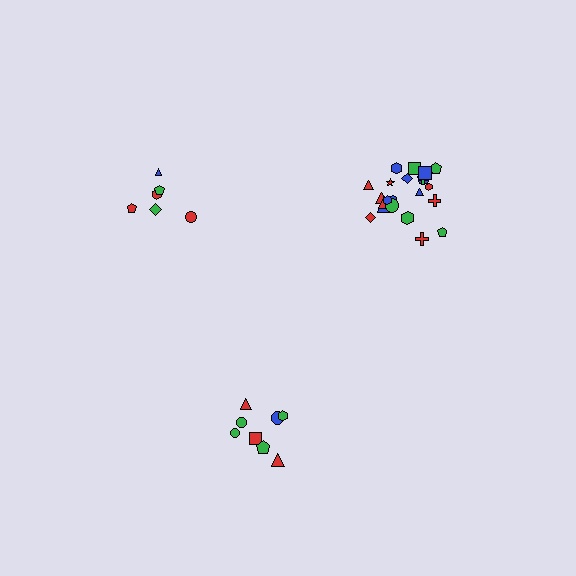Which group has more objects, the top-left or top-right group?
The top-right group.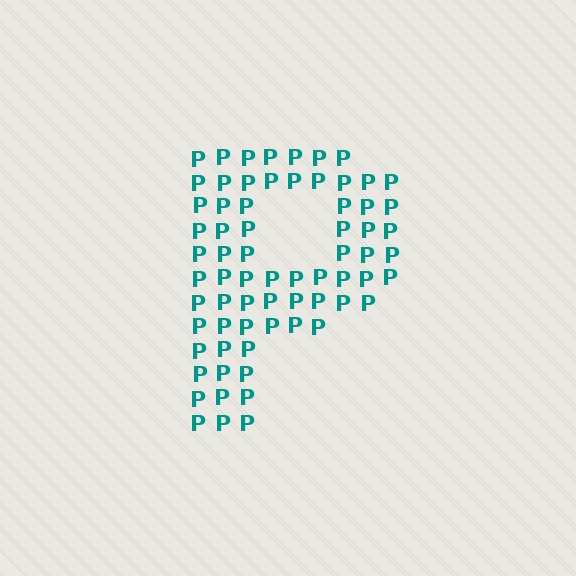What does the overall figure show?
The overall figure shows the letter P.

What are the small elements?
The small elements are letter P's.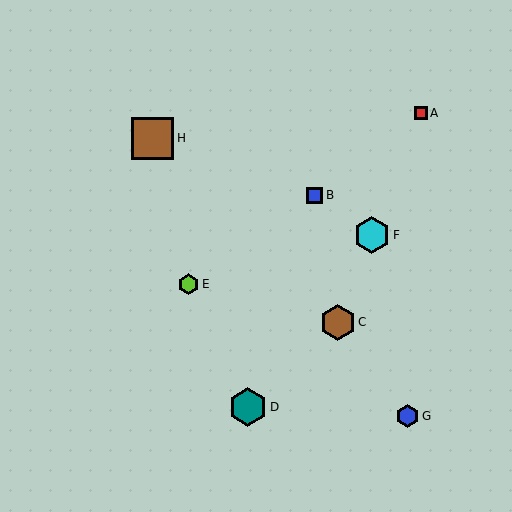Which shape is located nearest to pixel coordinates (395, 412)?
The blue hexagon (labeled G) at (407, 416) is nearest to that location.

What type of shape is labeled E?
Shape E is a lime hexagon.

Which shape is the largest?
The brown square (labeled H) is the largest.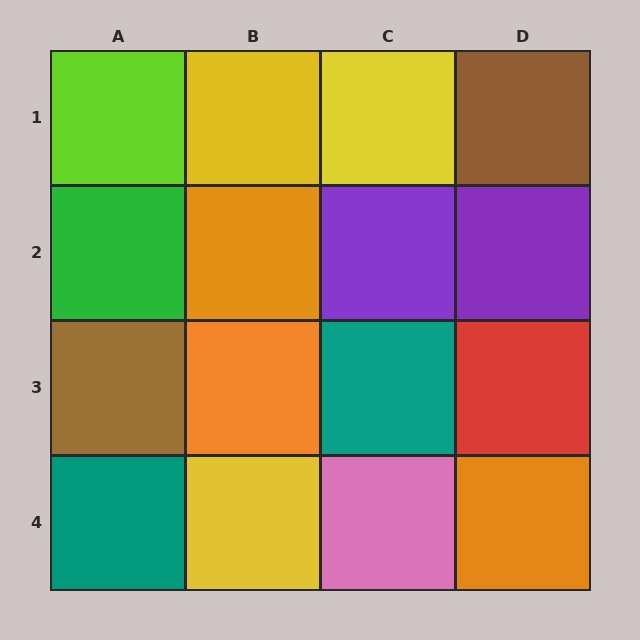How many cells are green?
1 cell is green.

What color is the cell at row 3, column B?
Orange.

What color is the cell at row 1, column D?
Brown.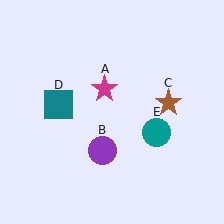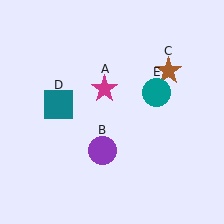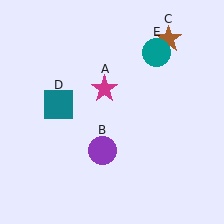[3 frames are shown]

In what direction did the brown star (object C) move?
The brown star (object C) moved up.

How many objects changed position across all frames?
2 objects changed position: brown star (object C), teal circle (object E).